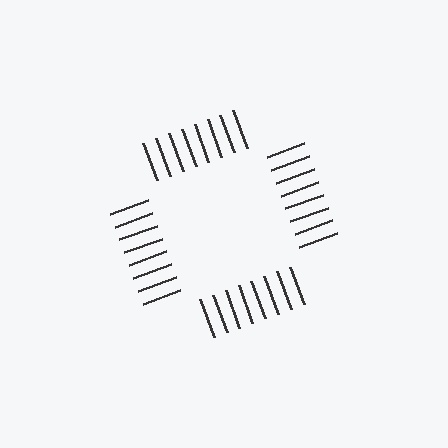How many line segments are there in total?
32 — 8 along each of the 4 edges.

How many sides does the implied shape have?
4 sides — the line-ends trace a square.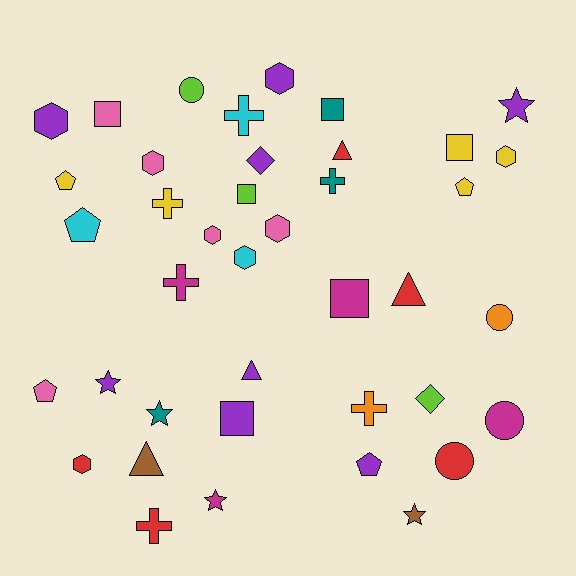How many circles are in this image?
There are 4 circles.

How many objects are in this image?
There are 40 objects.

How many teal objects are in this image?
There are 3 teal objects.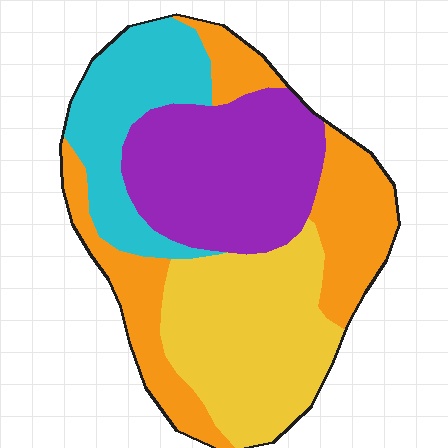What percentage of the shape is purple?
Purple covers around 25% of the shape.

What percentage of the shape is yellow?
Yellow takes up between a sixth and a third of the shape.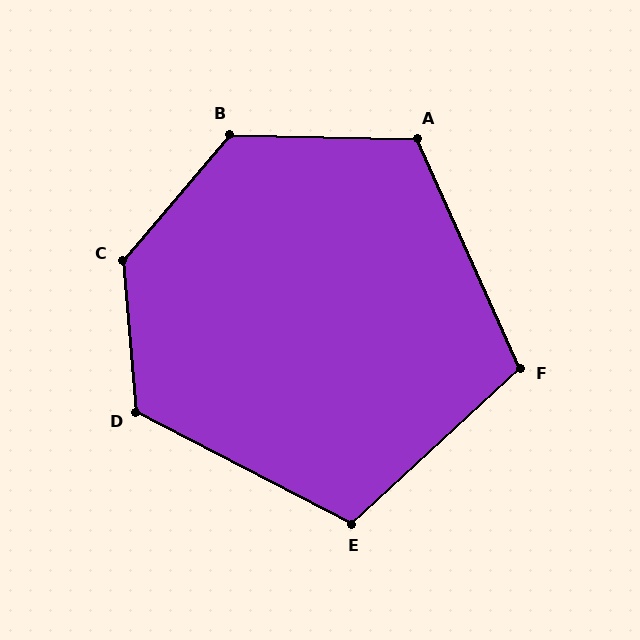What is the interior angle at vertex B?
Approximately 129 degrees (obtuse).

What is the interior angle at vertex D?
Approximately 122 degrees (obtuse).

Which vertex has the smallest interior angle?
F, at approximately 109 degrees.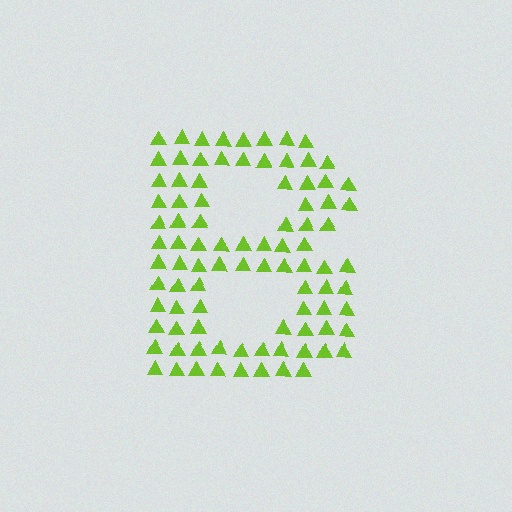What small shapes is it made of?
It is made of small triangles.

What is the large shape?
The large shape is the letter B.